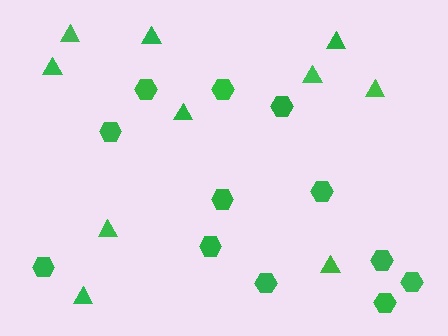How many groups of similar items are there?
There are 2 groups: one group of hexagons (12) and one group of triangles (10).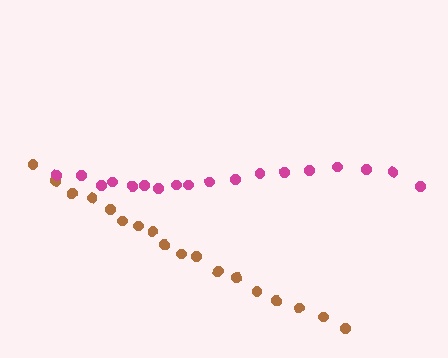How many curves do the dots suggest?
There are 2 distinct paths.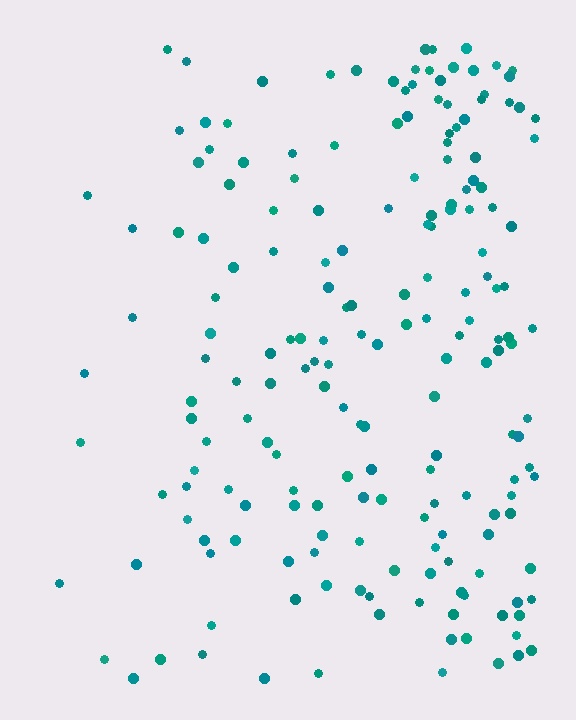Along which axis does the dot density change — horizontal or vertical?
Horizontal.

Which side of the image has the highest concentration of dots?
The right.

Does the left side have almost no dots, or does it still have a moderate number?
Still a moderate number, just noticeably fewer than the right.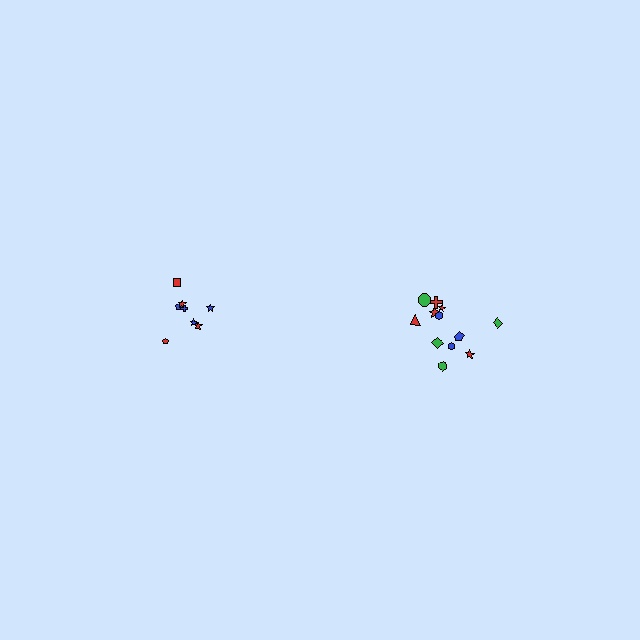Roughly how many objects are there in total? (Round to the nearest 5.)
Roughly 20 objects in total.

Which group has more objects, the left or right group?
The right group.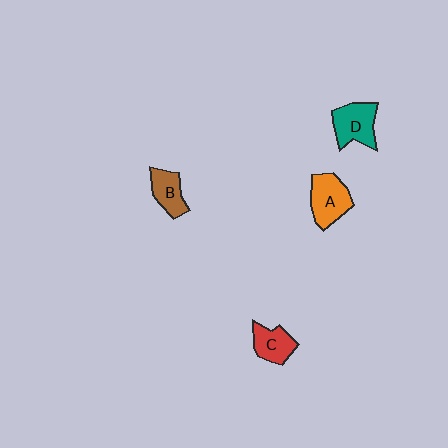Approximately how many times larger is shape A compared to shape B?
Approximately 1.4 times.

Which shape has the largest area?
Shape A (orange).